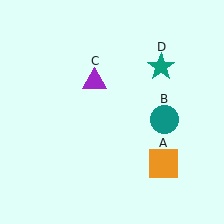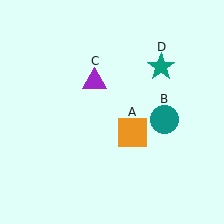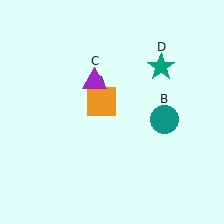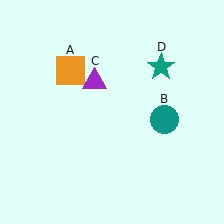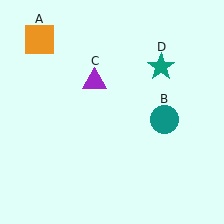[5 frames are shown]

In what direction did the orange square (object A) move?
The orange square (object A) moved up and to the left.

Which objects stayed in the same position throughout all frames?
Teal circle (object B) and purple triangle (object C) and teal star (object D) remained stationary.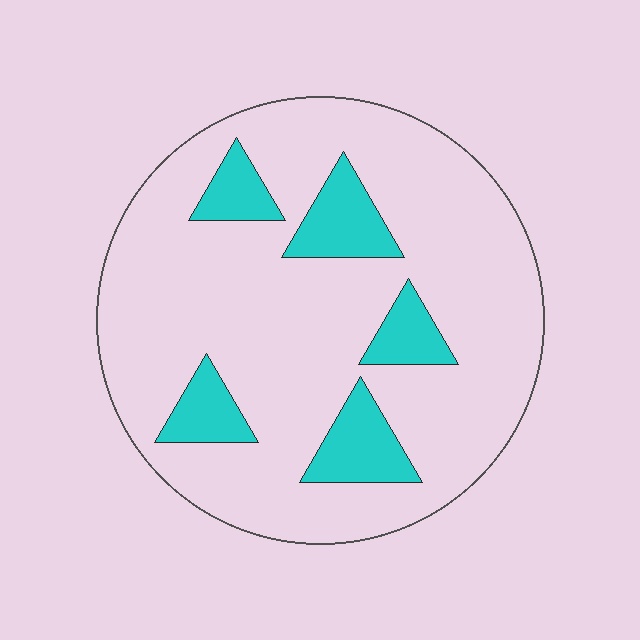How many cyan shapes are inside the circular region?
5.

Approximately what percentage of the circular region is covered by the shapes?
Approximately 15%.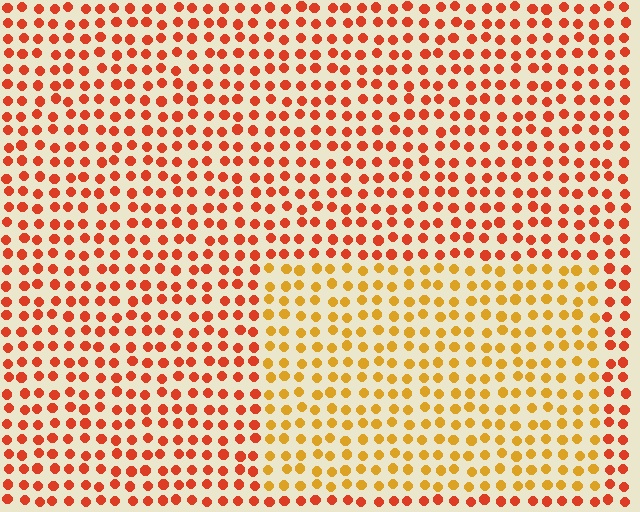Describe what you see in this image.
The image is filled with small red elements in a uniform arrangement. A rectangle-shaped region is visible where the elements are tinted to a slightly different hue, forming a subtle color boundary.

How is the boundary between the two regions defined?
The boundary is defined purely by a slight shift in hue (about 33 degrees). Spacing, size, and orientation are identical on both sides.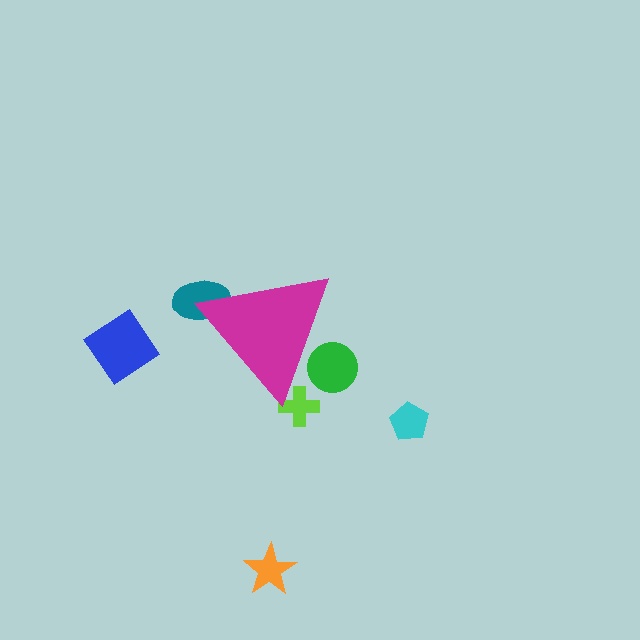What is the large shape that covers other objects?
A magenta triangle.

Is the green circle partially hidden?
Yes, the green circle is partially hidden behind the magenta triangle.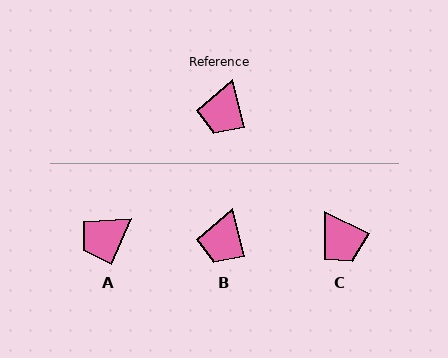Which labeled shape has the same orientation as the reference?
B.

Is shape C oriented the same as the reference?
No, it is off by about 49 degrees.